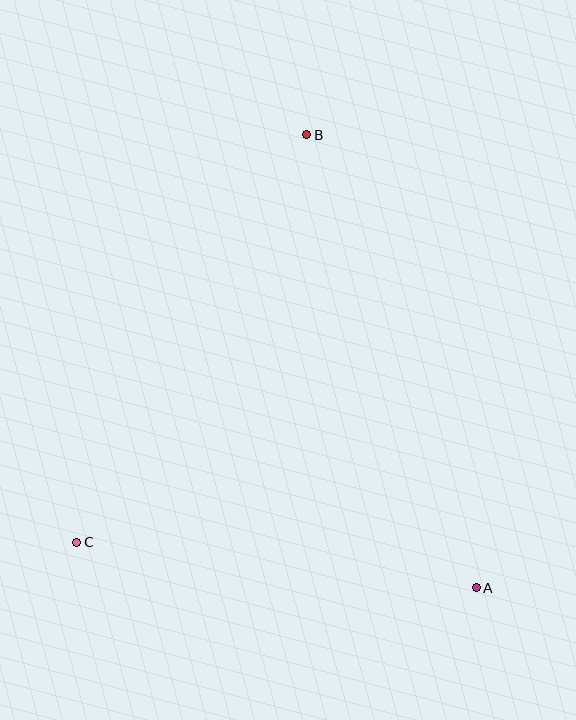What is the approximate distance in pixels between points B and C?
The distance between B and C is approximately 468 pixels.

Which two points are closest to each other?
Points A and C are closest to each other.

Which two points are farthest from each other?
Points A and B are farthest from each other.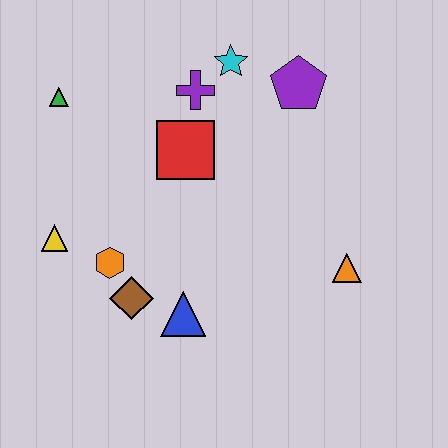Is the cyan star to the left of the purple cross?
No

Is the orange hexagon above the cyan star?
No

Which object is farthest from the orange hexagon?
The purple pentagon is farthest from the orange hexagon.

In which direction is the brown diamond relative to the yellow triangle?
The brown diamond is to the right of the yellow triangle.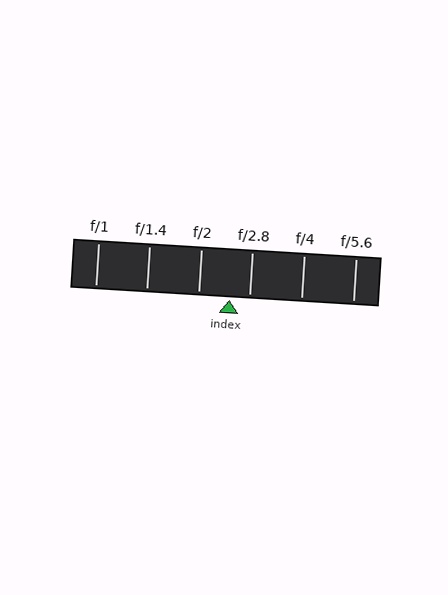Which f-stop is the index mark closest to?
The index mark is closest to f/2.8.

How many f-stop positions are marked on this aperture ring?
There are 6 f-stop positions marked.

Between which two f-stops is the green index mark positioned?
The index mark is between f/2 and f/2.8.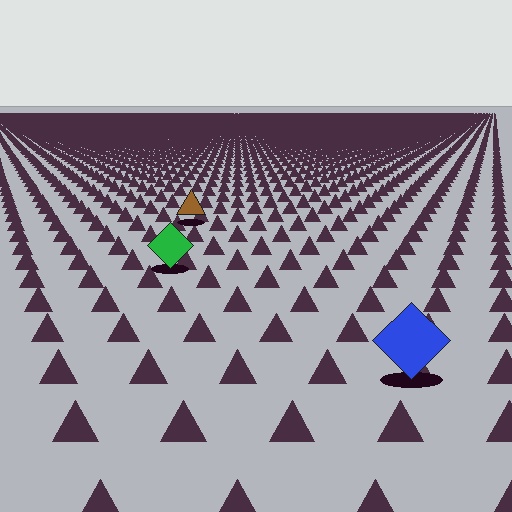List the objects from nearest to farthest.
From nearest to farthest: the blue diamond, the green diamond, the brown triangle.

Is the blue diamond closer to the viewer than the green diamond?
Yes. The blue diamond is closer — you can tell from the texture gradient: the ground texture is coarser near it.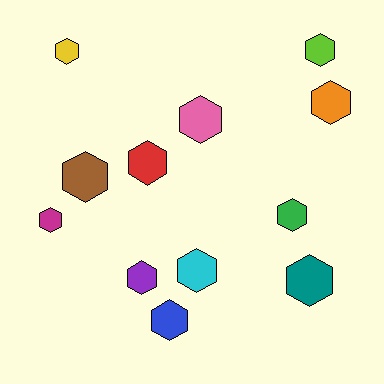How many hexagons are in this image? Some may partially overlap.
There are 12 hexagons.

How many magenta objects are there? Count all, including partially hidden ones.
There is 1 magenta object.